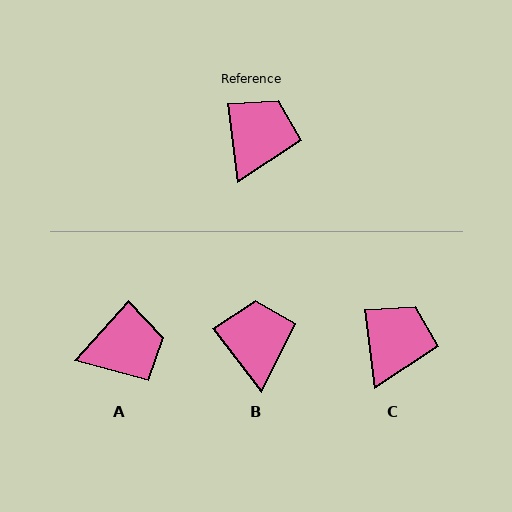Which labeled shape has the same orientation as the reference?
C.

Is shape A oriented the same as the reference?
No, it is off by about 49 degrees.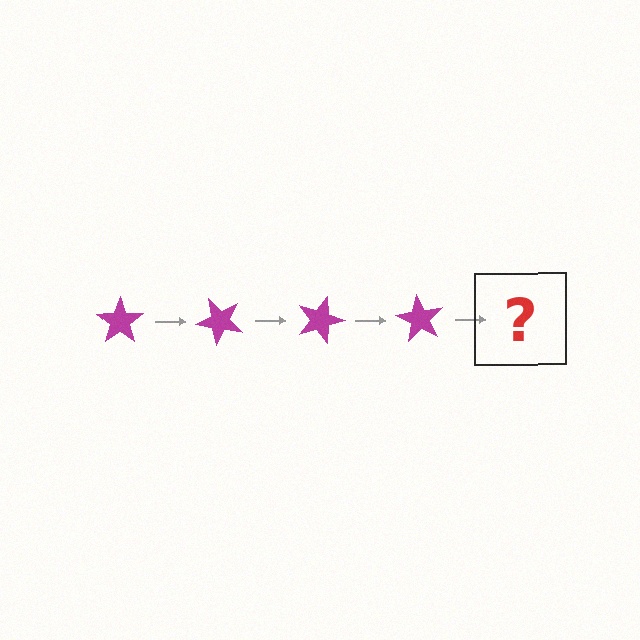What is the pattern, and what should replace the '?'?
The pattern is that the star rotates 45 degrees each step. The '?' should be a magenta star rotated 180 degrees.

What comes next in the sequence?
The next element should be a magenta star rotated 180 degrees.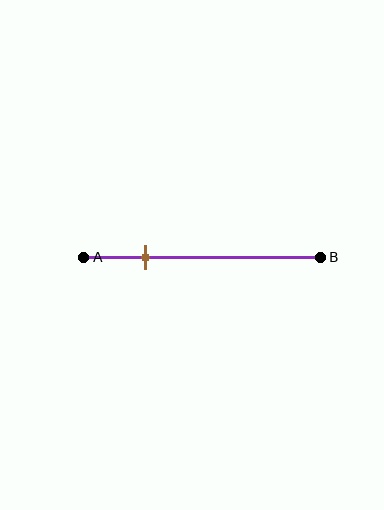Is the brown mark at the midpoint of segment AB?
No, the mark is at about 25% from A, not at the 50% midpoint.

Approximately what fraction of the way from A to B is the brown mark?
The brown mark is approximately 25% of the way from A to B.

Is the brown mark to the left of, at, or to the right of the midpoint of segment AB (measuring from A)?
The brown mark is to the left of the midpoint of segment AB.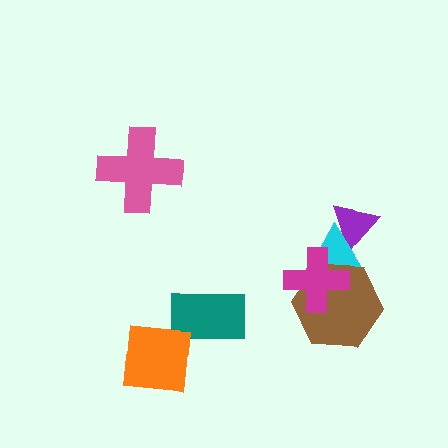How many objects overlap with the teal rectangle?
1 object overlaps with the teal rectangle.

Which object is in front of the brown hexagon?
The magenta cross is in front of the brown hexagon.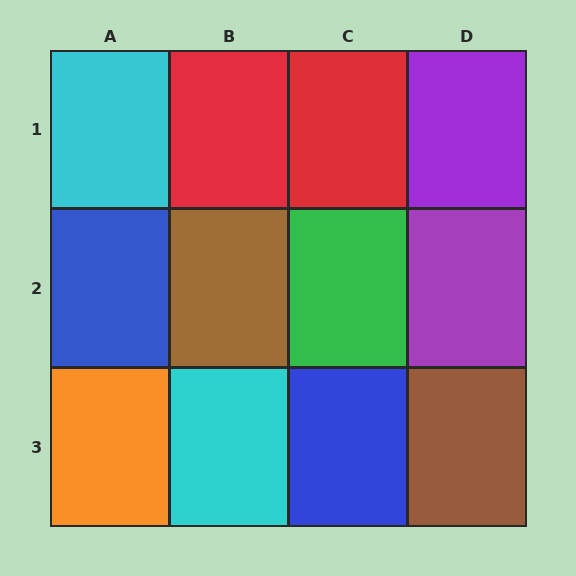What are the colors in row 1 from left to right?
Cyan, red, red, purple.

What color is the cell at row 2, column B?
Brown.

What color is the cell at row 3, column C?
Blue.